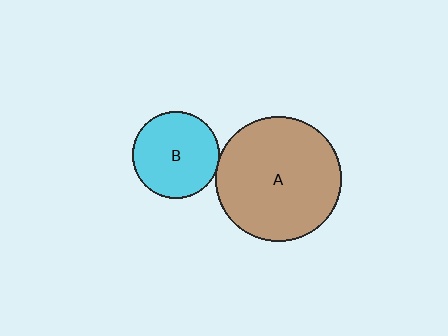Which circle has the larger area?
Circle A (brown).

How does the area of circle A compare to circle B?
Approximately 2.1 times.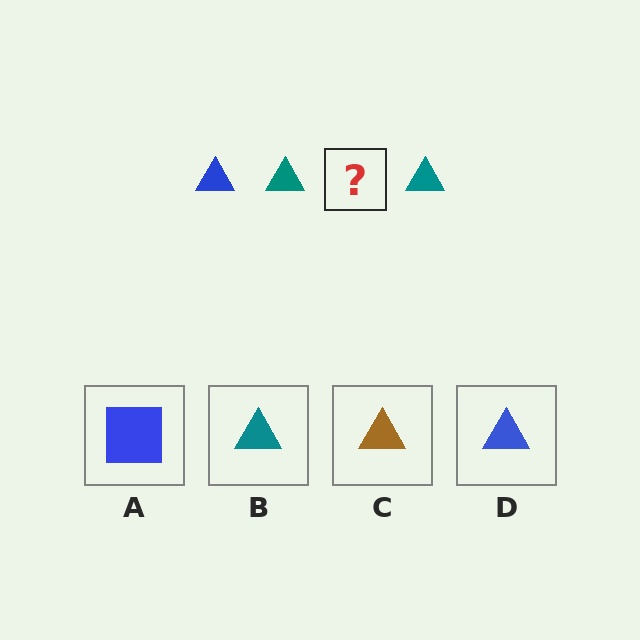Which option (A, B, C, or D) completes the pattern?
D.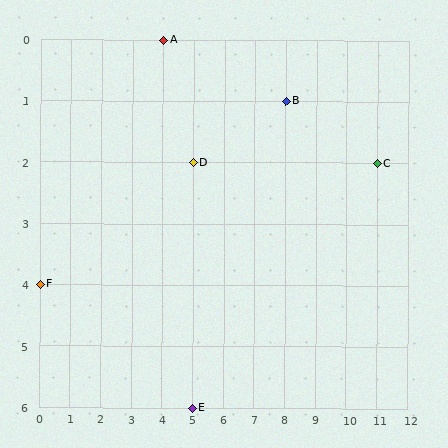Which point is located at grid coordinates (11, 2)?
Point C is at (11, 2).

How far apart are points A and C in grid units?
Points A and C are 7 columns and 2 rows apart (about 7.3 grid units diagonally).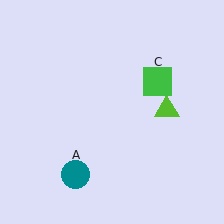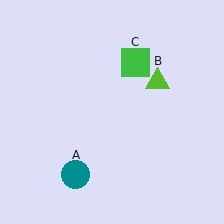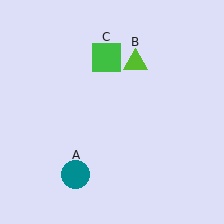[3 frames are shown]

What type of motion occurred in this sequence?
The lime triangle (object B), green square (object C) rotated counterclockwise around the center of the scene.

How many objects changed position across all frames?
2 objects changed position: lime triangle (object B), green square (object C).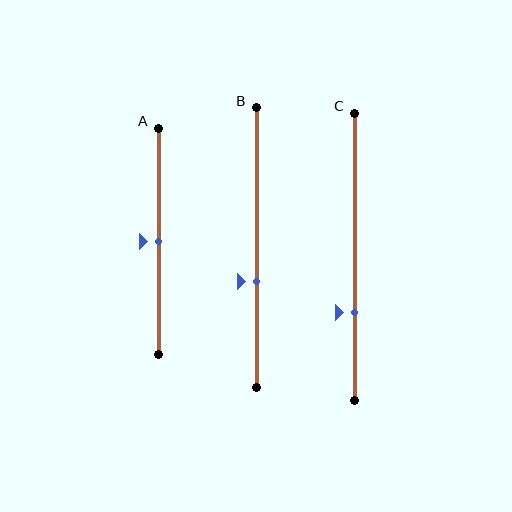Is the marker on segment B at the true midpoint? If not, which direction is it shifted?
No, the marker on segment B is shifted downward by about 12% of the segment length.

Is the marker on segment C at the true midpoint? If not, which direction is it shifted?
No, the marker on segment C is shifted downward by about 19% of the segment length.